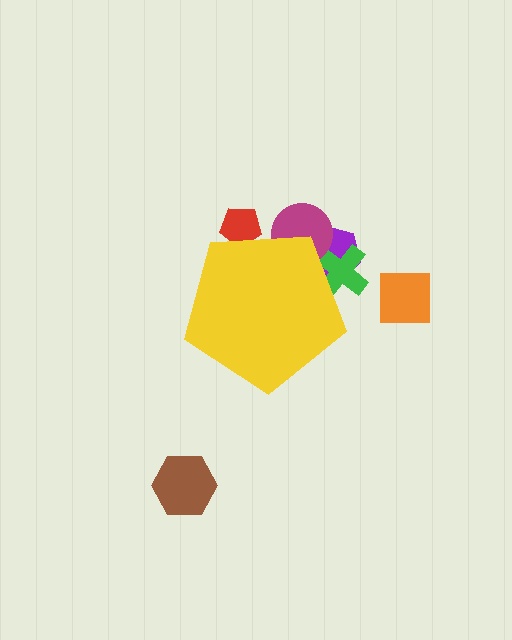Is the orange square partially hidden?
No, the orange square is fully visible.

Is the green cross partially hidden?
Yes, the green cross is partially hidden behind the yellow pentagon.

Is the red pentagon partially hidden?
Yes, the red pentagon is partially hidden behind the yellow pentagon.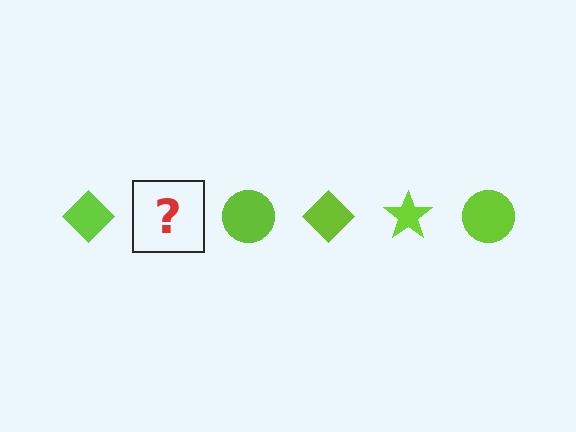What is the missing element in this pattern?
The missing element is a lime star.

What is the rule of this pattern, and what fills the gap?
The rule is that the pattern cycles through diamond, star, circle shapes in lime. The gap should be filled with a lime star.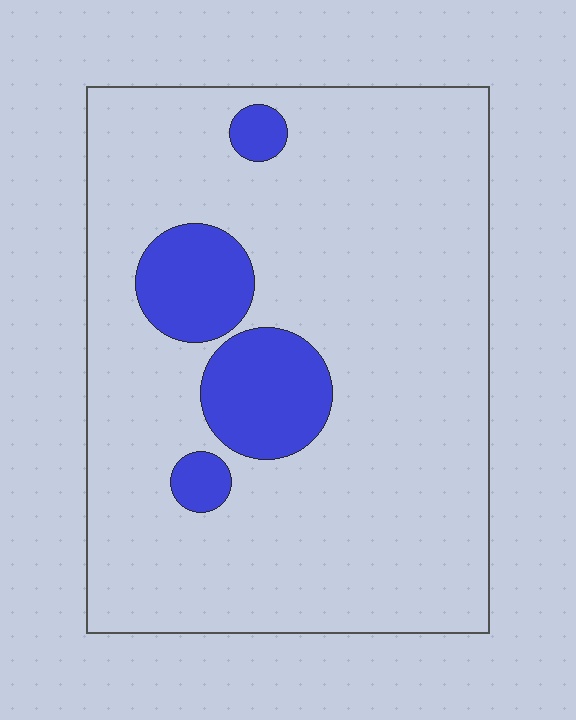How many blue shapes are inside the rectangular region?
4.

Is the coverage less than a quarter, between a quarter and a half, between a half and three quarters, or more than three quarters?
Less than a quarter.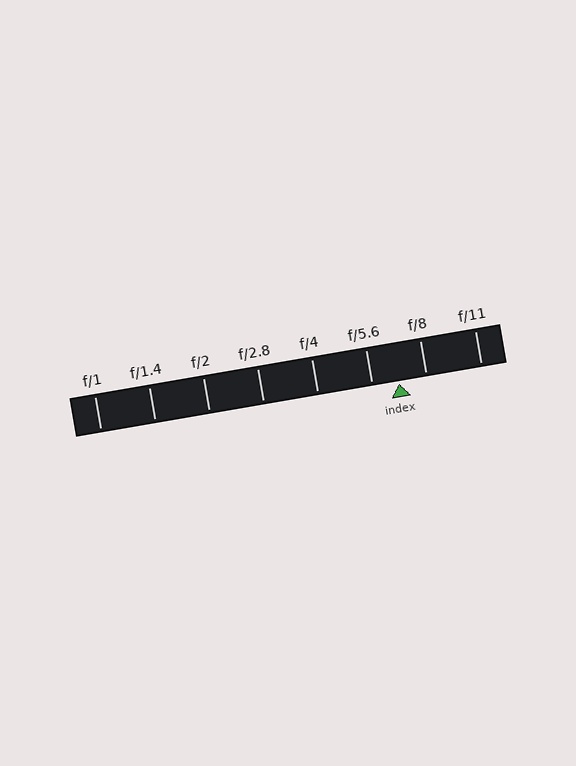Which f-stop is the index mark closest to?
The index mark is closest to f/5.6.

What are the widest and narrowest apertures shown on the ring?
The widest aperture shown is f/1 and the narrowest is f/11.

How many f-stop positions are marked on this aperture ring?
There are 8 f-stop positions marked.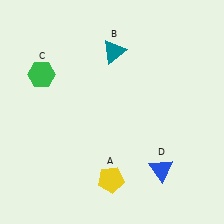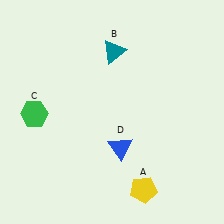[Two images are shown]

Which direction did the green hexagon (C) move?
The green hexagon (C) moved down.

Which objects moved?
The objects that moved are: the yellow pentagon (A), the green hexagon (C), the blue triangle (D).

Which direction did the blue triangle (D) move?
The blue triangle (D) moved left.